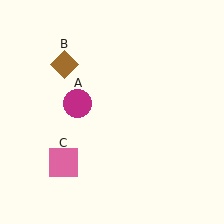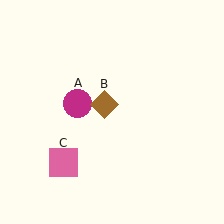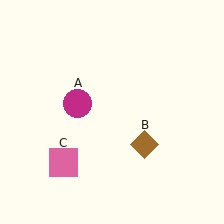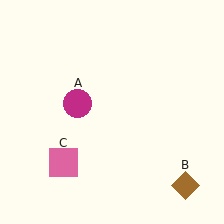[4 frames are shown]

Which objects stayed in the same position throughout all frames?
Magenta circle (object A) and pink square (object C) remained stationary.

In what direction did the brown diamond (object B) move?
The brown diamond (object B) moved down and to the right.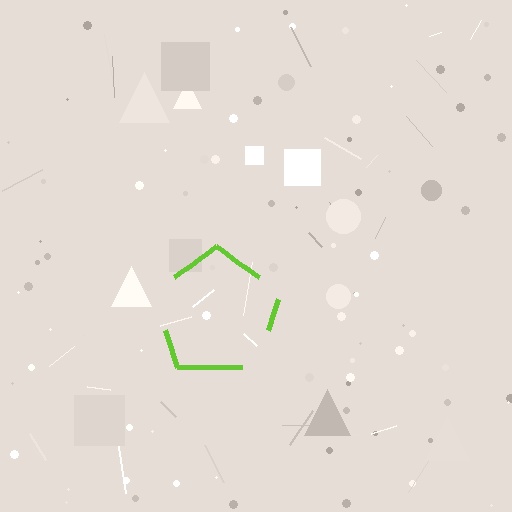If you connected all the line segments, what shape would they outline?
They would outline a pentagon.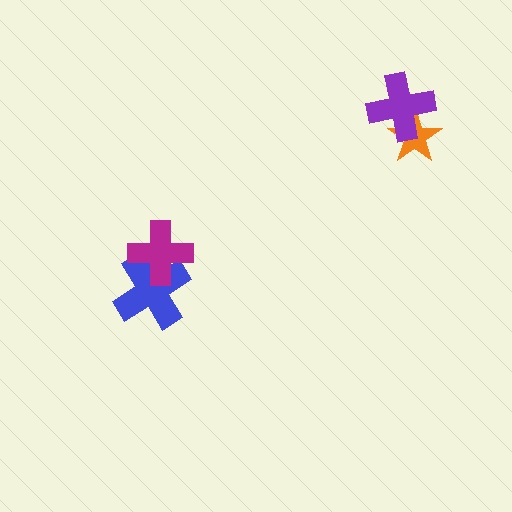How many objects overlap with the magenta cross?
1 object overlaps with the magenta cross.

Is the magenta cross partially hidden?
No, no other shape covers it.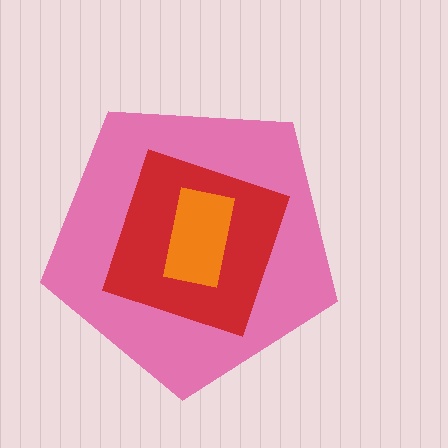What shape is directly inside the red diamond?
The orange rectangle.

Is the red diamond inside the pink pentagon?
Yes.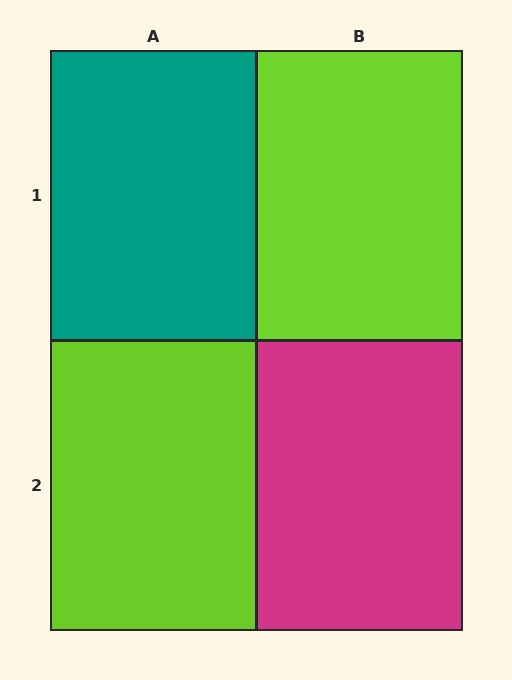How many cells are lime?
2 cells are lime.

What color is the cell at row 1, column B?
Lime.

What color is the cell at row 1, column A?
Teal.